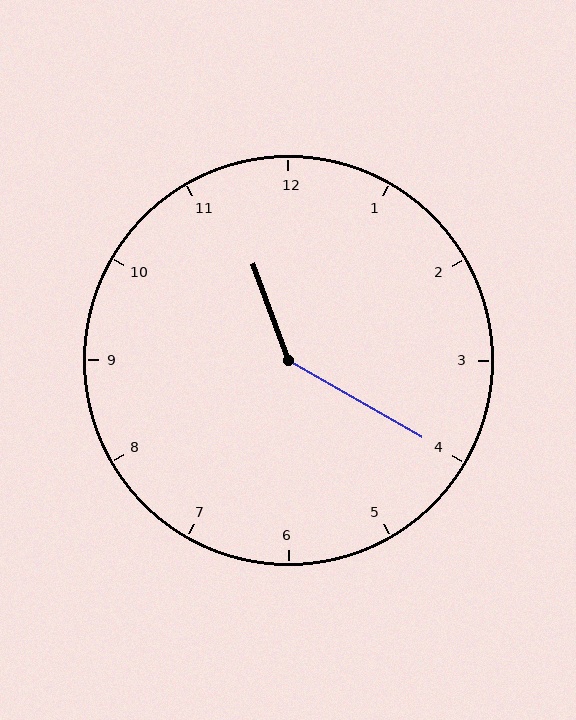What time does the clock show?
11:20.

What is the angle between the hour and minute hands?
Approximately 140 degrees.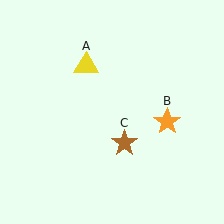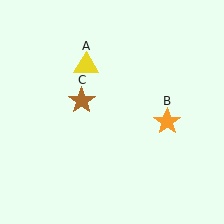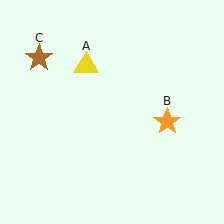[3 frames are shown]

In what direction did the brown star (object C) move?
The brown star (object C) moved up and to the left.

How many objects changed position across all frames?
1 object changed position: brown star (object C).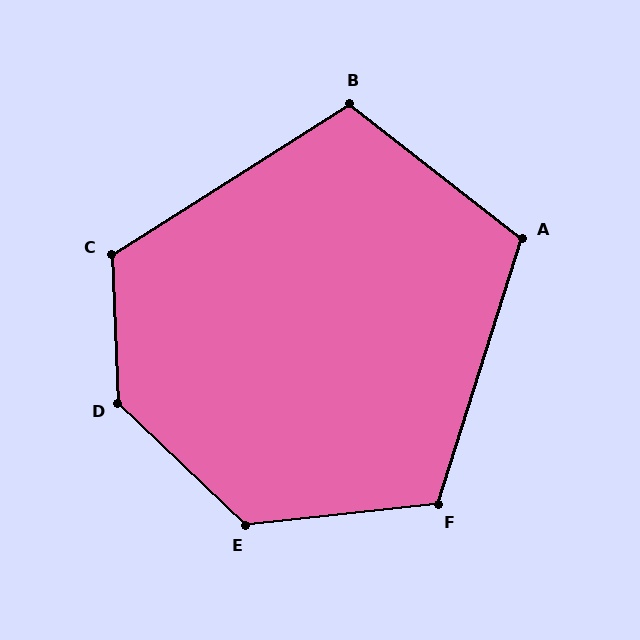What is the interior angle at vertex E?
Approximately 130 degrees (obtuse).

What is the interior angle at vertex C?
Approximately 120 degrees (obtuse).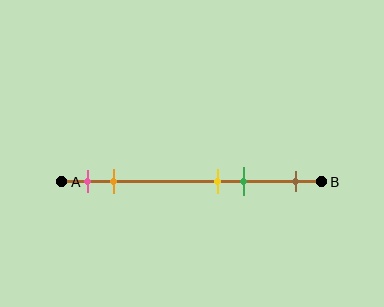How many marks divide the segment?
There are 5 marks dividing the segment.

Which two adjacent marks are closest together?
The yellow and green marks are the closest adjacent pair.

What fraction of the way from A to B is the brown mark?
The brown mark is approximately 90% (0.9) of the way from A to B.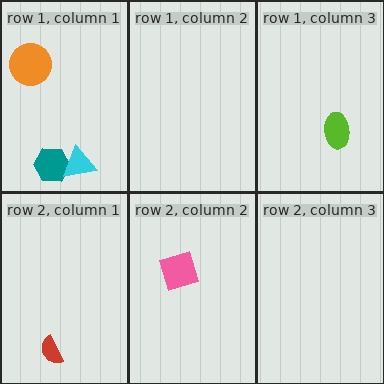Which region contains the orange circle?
The row 1, column 1 region.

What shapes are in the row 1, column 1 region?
The orange circle, the teal hexagon, the cyan triangle.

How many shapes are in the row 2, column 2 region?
1.